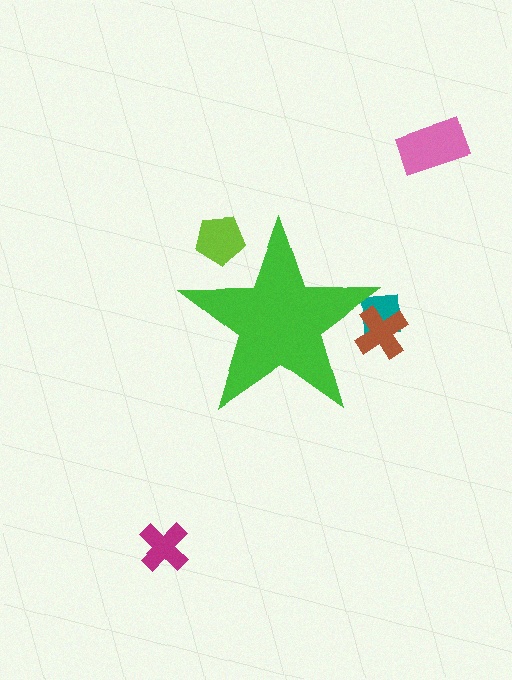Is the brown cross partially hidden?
Yes, the brown cross is partially hidden behind the green star.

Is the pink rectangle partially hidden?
No, the pink rectangle is fully visible.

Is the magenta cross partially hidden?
No, the magenta cross is fully visible.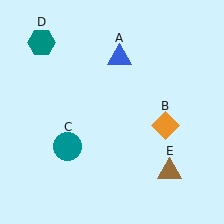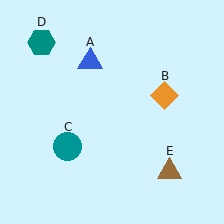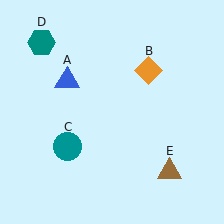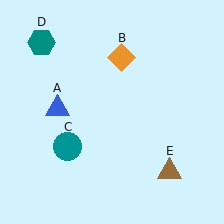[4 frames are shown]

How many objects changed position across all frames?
2 objects changed position: blue triangle (object A), orange diamond (object B).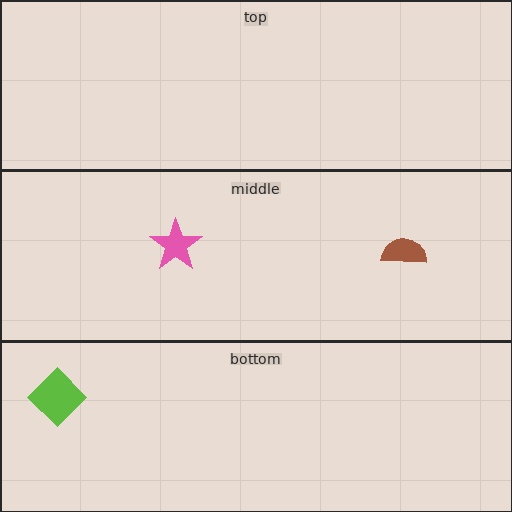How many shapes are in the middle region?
2.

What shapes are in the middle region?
The pink star, the brown semicircle.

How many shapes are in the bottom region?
1.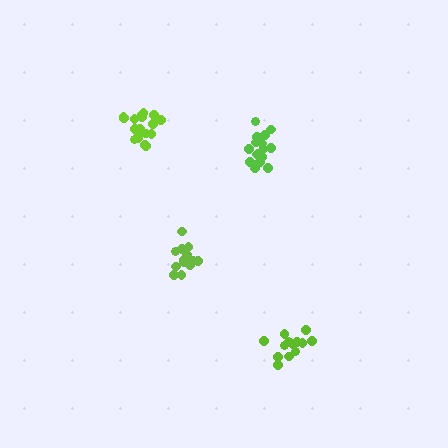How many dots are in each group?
Group 1: 14 dots, Group 2: 19 dots, Group 3: 13 dots, Group 4: 17 dots (63 total).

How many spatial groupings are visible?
There are 4 spatial groupings.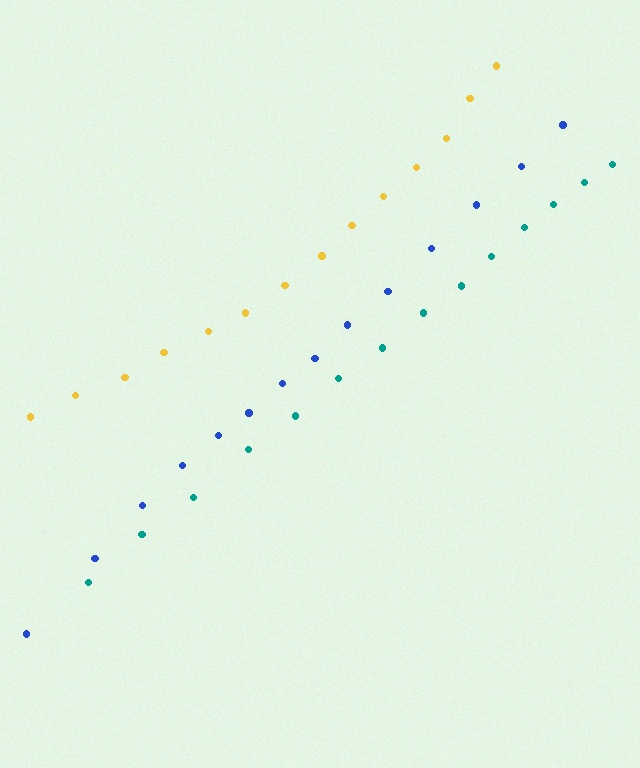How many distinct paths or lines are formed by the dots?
There are 3 distinct paths.